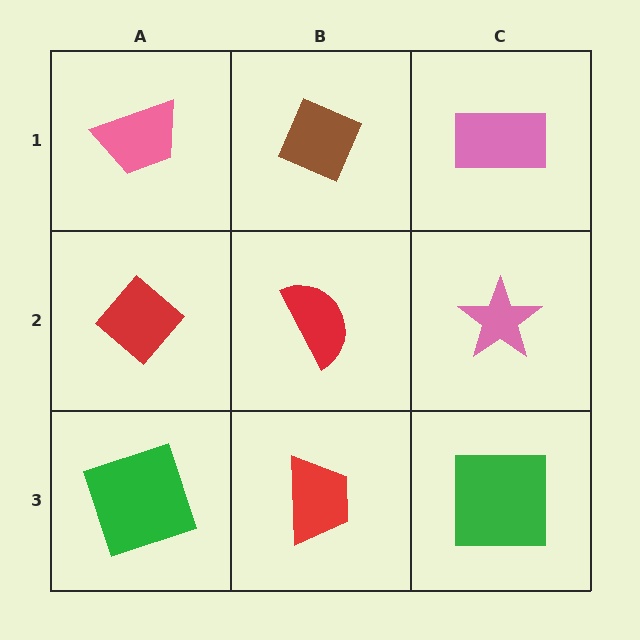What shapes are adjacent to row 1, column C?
A pink star (row 2, column C), a brown diamond (row 1, column B).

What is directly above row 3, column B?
A red semicircle.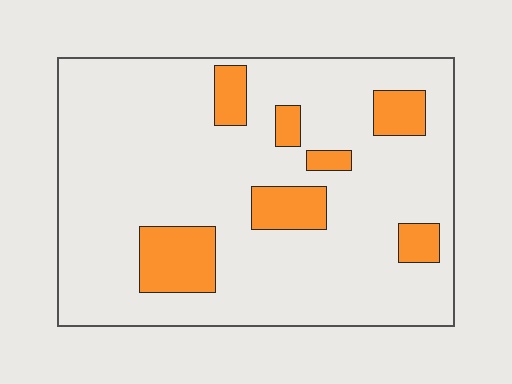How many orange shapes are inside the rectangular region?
7.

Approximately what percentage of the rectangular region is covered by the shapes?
Approximately 15%.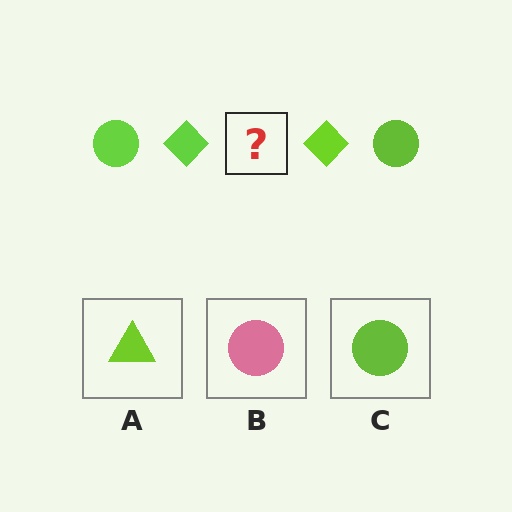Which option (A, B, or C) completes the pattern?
C.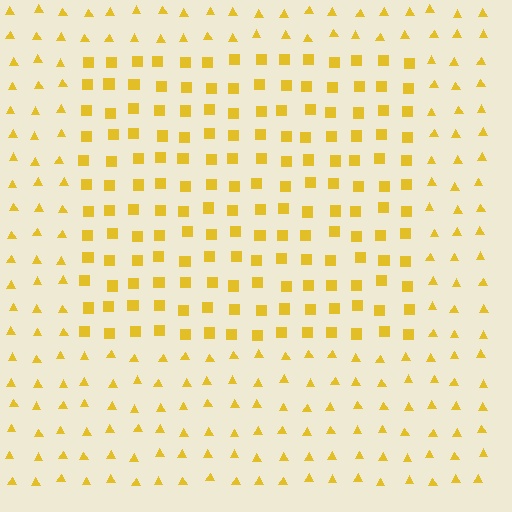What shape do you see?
I see a rectangle.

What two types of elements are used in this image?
The image uses squares inside the rectangle region and triangles outside it.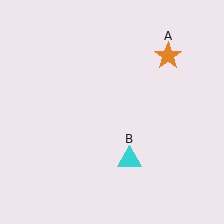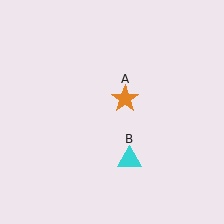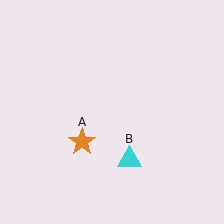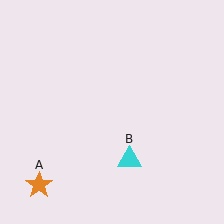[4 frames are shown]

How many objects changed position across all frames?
1 object changed position: orange star (object A).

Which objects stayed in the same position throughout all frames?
Cyan triangle (object B) remained stationary.